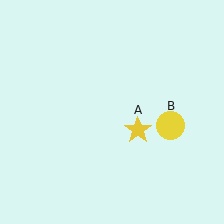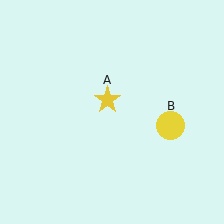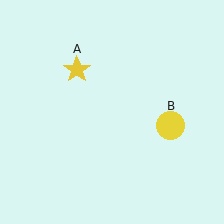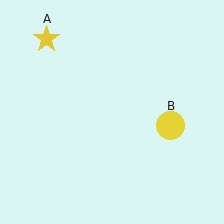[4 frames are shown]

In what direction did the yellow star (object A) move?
The yellow star (object A) moved up and to the left.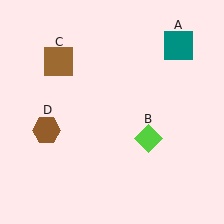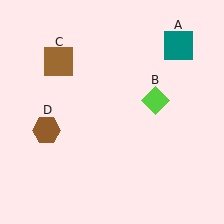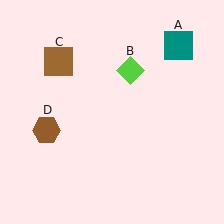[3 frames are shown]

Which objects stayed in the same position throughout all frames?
Teal square (object A) and brown square (object C) and brown hexagon (object D) remained stationary.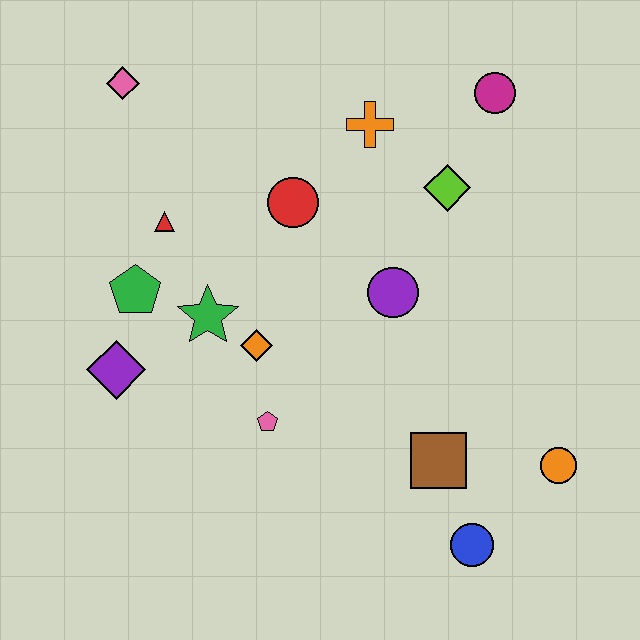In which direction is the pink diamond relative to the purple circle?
The pink diamond is to the left of the purple circle.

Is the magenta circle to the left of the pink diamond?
No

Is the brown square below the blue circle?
No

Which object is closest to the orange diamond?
The green star is closest to the orange diamond.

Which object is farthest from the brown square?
The pink diamond is farthest from the brown square.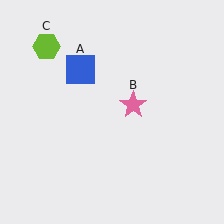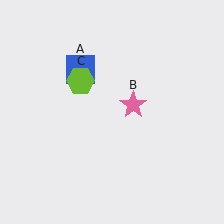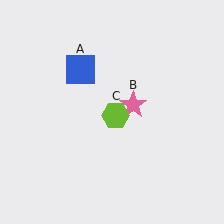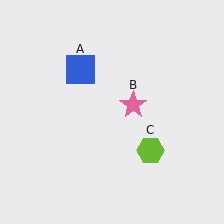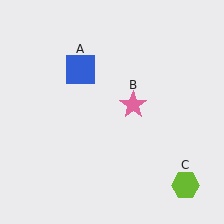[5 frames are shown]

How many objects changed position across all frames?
1 object changed position: lime hexagon (object C).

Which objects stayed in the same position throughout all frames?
Blue square (object A) and pink star (object B) remained stationary.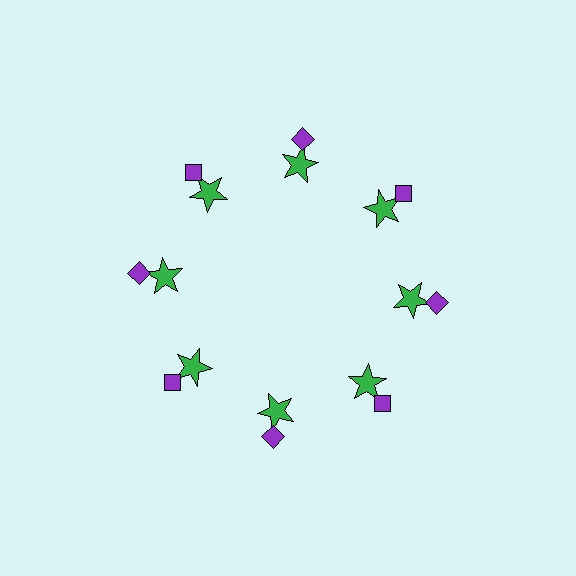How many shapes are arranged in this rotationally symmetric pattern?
There are 16 shapes, arranged in 8 groups of 2.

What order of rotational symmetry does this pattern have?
This pattern has 8-fold rotational symmetry.